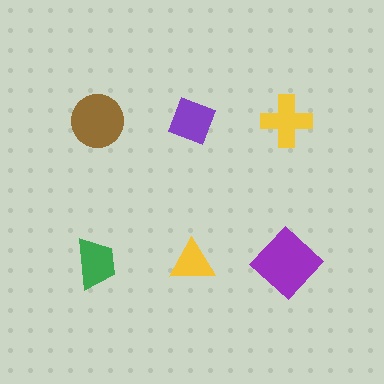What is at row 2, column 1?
A green trapezoid.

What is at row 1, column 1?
A brown circle.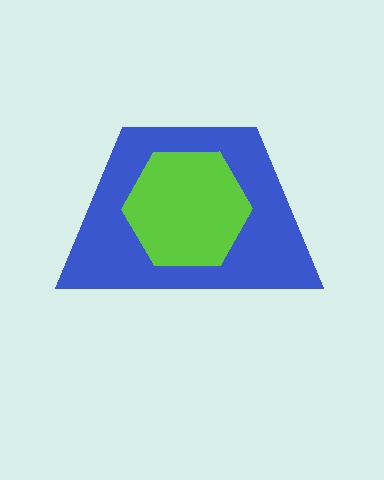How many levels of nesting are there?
2.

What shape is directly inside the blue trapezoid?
The lime hexagon.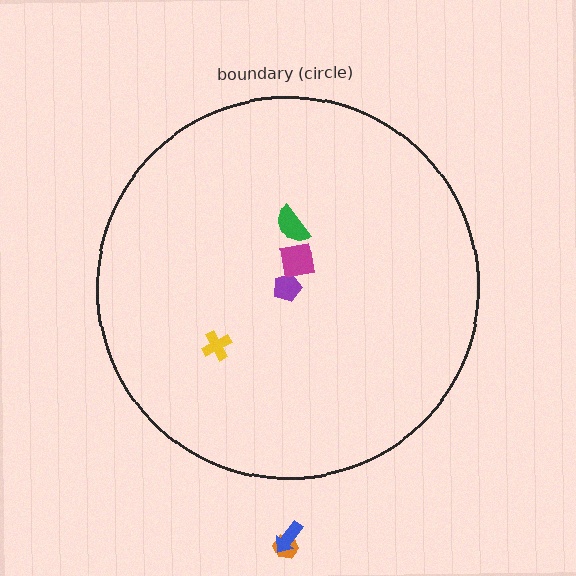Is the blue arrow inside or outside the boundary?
Outside.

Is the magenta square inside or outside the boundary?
Inside.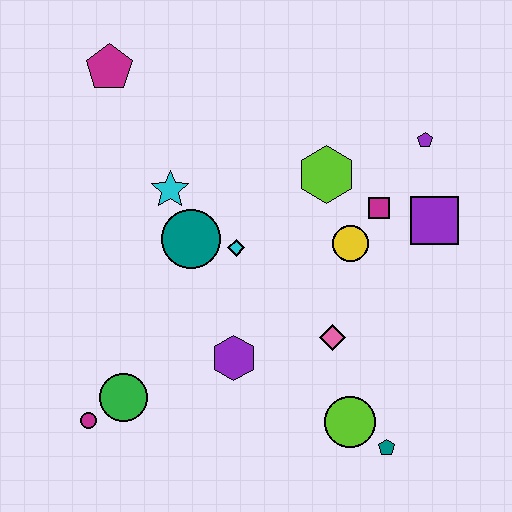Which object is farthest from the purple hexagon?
The magenta pentagon is farthest from the purple hexagon.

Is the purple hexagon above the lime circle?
Yes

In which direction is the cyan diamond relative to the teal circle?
The cyan diamond is to the right of the teal circle.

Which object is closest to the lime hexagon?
The magenta square is closest to the lime hexagon.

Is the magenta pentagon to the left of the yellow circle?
Yes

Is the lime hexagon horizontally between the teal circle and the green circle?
No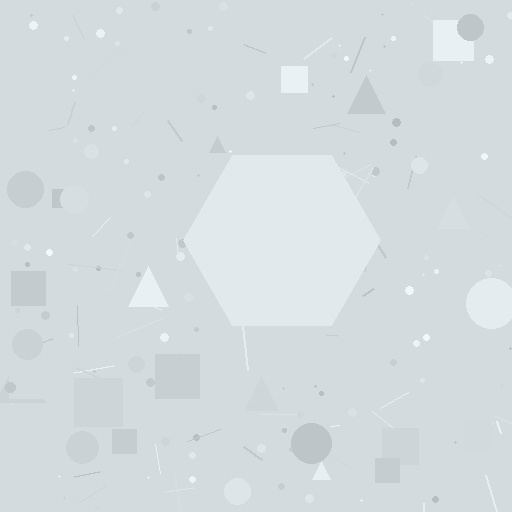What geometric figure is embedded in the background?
A hexagon is embedded in the background.